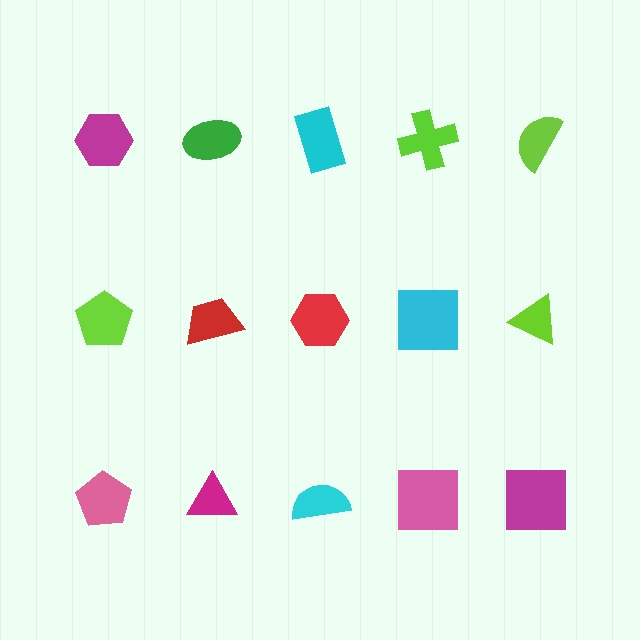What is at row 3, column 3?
A cyan semicircle.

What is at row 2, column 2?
A red trapezoid.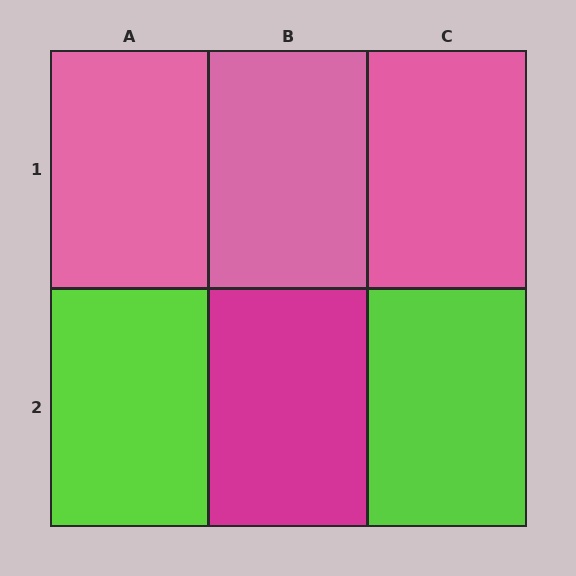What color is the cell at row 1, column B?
Pink.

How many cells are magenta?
1 cell is magenta.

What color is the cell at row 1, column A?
Pink.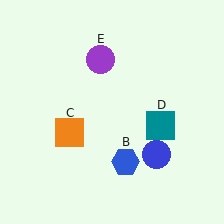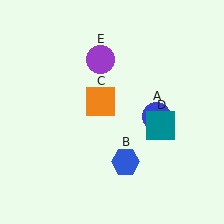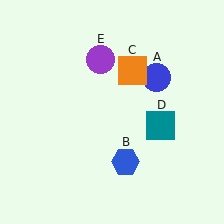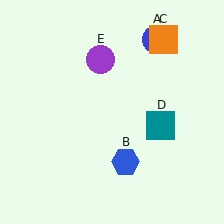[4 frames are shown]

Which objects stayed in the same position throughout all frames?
Blue hexagon (object B) and teal square (object D) and purple circle (object E) remained stationary.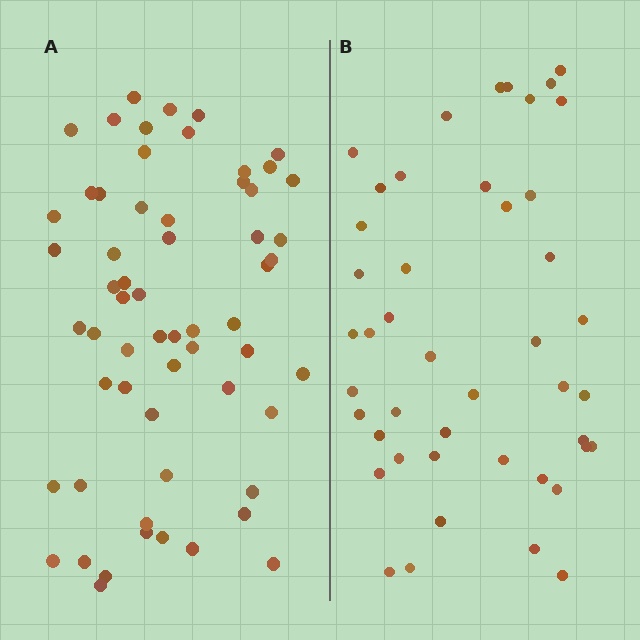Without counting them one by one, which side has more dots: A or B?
Region A (the left region) has more dots.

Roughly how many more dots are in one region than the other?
Region A has approximately 15 more dots than region B.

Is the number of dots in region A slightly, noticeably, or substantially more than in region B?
Region A has noticeably more, but not dramatically so. The ratio is roughly 1.3 to 1.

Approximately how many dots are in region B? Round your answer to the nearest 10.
About 40 dots. (The exact count is 45, which rounds to 40.)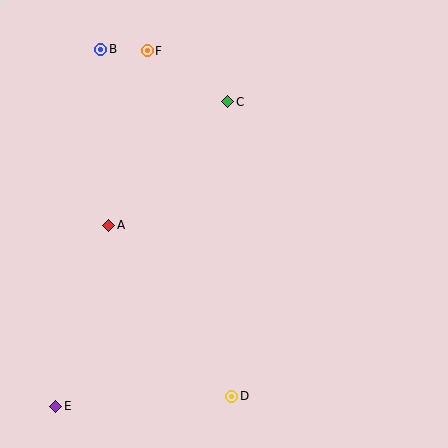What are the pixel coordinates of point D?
Point D is at (232, 396).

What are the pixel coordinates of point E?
Point E is at (56, 406).